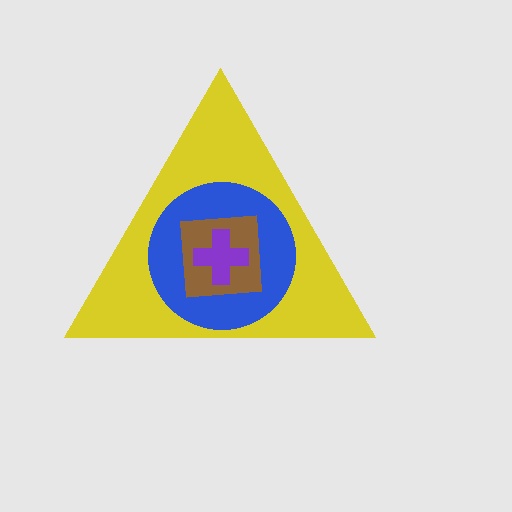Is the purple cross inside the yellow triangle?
Yes.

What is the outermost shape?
The yellow triangle.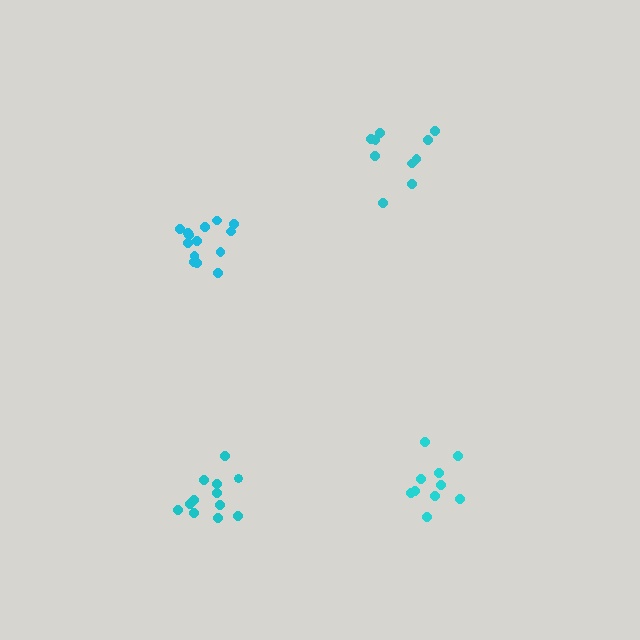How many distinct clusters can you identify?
There are 4 distinct clusters.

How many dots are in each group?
Group 1: 12 dots, Group 2: 14 dots, Group 3: 10 dots, Group 4: 10 dots (46 total).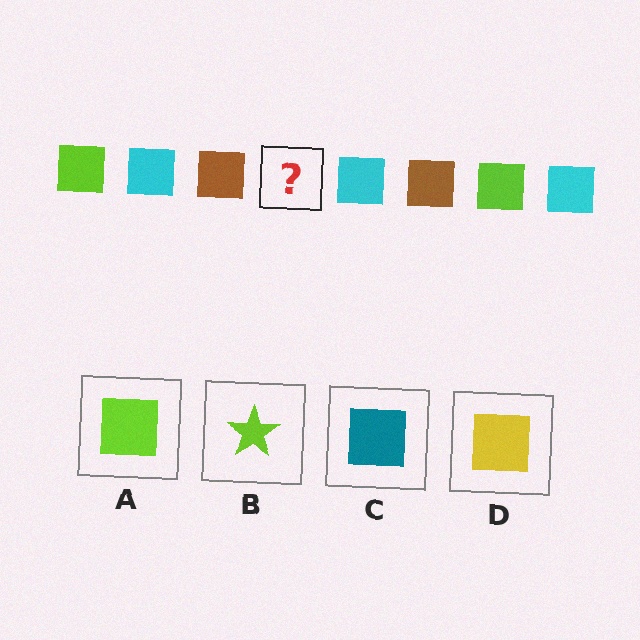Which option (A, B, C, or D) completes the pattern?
A.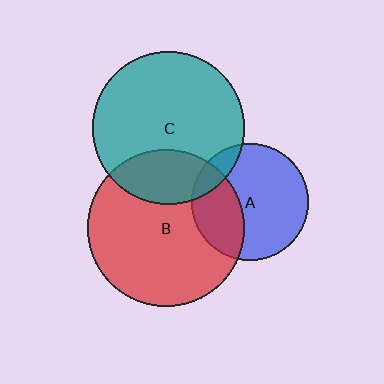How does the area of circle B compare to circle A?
Approximately 1.8 times.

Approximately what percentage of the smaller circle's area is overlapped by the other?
Approximately 35%.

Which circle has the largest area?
Circle B (red).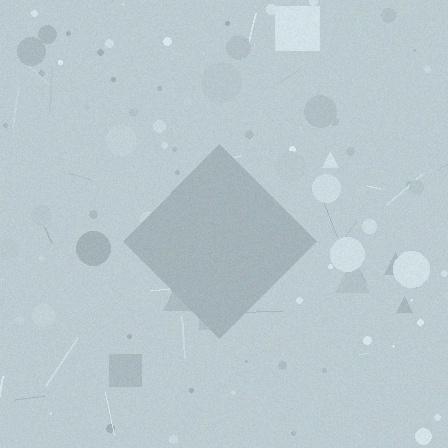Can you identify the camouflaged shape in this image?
The camouflaged shape is a diamond.